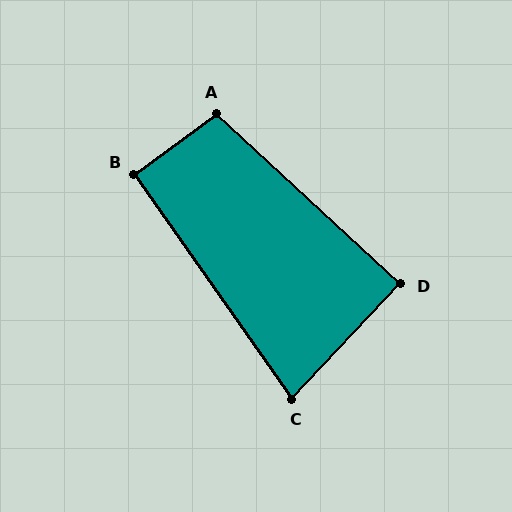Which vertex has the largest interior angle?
A, at approximately 101 degrees.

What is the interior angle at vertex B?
Approximately 91 degrees (approximately right).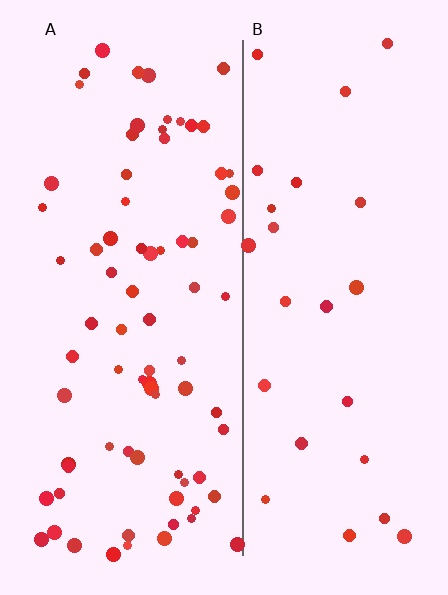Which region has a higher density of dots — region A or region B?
A (the left).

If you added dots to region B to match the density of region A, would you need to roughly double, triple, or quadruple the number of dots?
Approximately triple.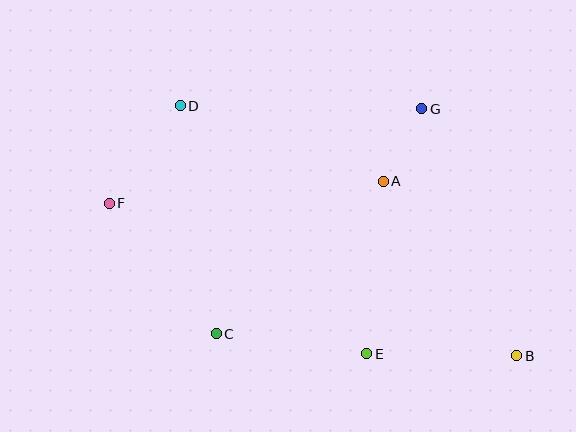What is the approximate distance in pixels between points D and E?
The distance between D and E is approximately 310 pixels.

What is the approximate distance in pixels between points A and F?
The distance between A and F is approximately 275 pixels.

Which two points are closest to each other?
Points A and G are closest to each other.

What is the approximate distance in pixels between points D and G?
The distance between D and G is approximately 242 pixels.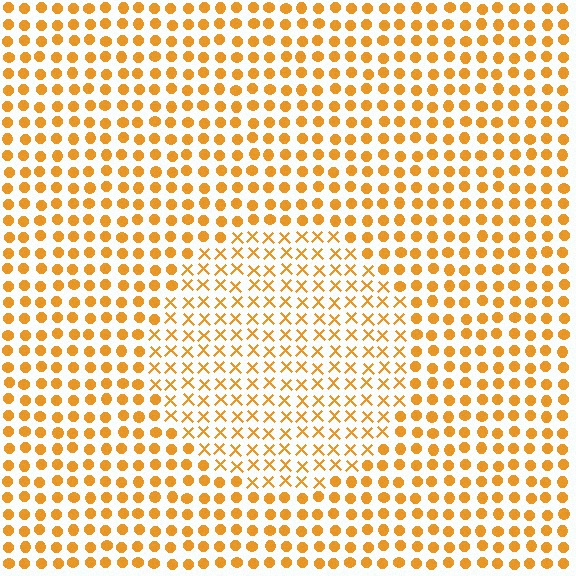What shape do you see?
I see a circle.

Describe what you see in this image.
The image is filled with small orange elements arranged in a uniform grid. A circle-shaped region contains X marks, while the surrounding area contains circles. The boundary is defined purely by the change in element shape.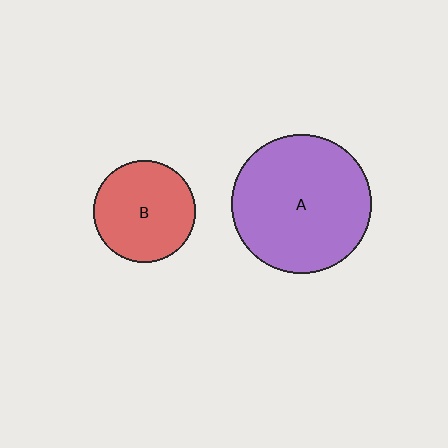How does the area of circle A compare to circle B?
Approximately 1.9 times.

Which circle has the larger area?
Circle A (purple).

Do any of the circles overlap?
No, none of the circles overlap.